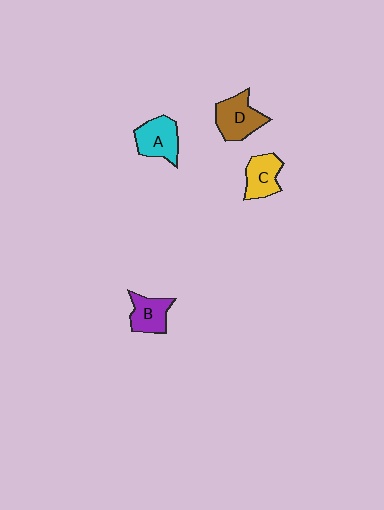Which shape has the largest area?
Shape D (brown).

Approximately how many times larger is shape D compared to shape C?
Approximately 1.3 times.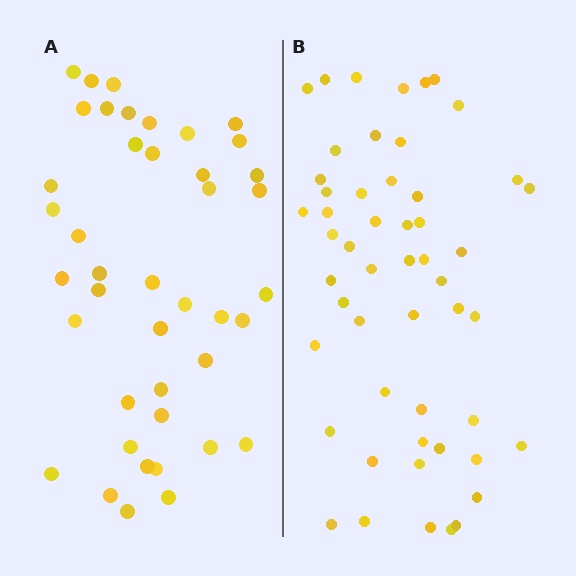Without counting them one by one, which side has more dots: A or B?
Region B (the right region) has more dots.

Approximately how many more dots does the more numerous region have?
Region B has roughly 10 or so more dots than region A.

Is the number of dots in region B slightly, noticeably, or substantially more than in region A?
Region B has only slightly more — the two regions are fairly close. The ratio is roughly 1.2 to 1.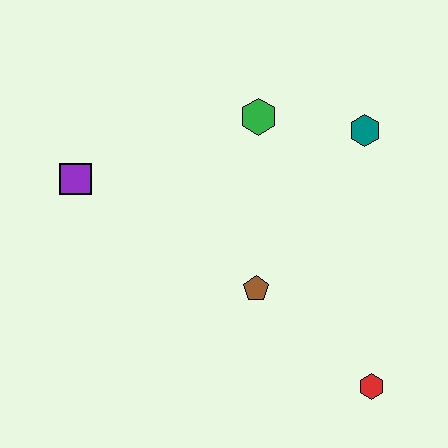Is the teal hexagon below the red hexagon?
No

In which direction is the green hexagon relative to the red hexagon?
The green hexagon is above the red hexagon.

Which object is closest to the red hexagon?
The brown pentagon is closest to the red hexagon.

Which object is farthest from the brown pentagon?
The purple square is farthest from the brown pentagon.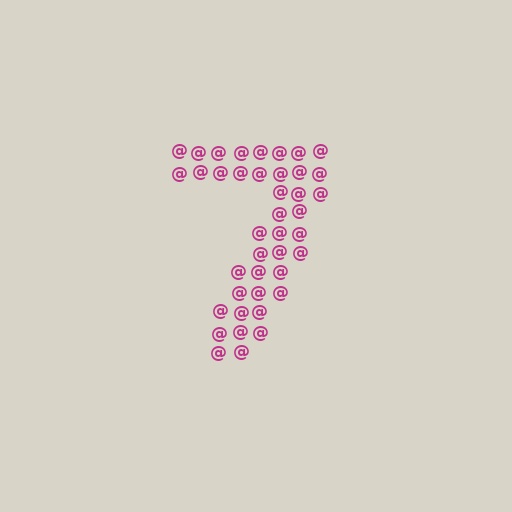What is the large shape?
The large shape is the digit 7.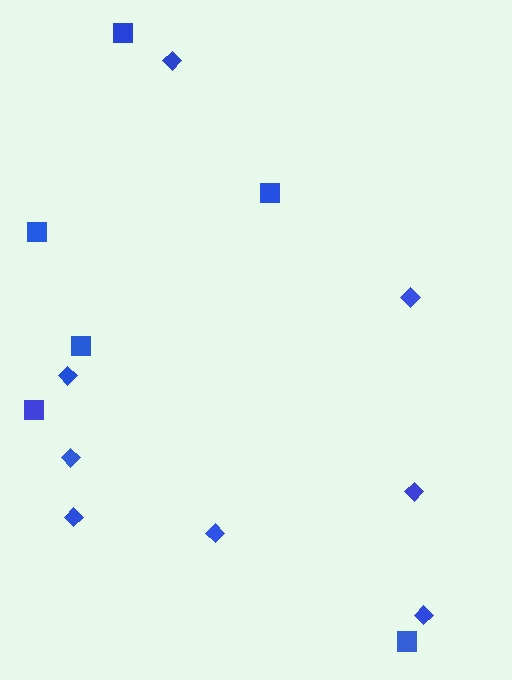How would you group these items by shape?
There are 2 groups: one group of squares (6) and one group of diamonds (8).